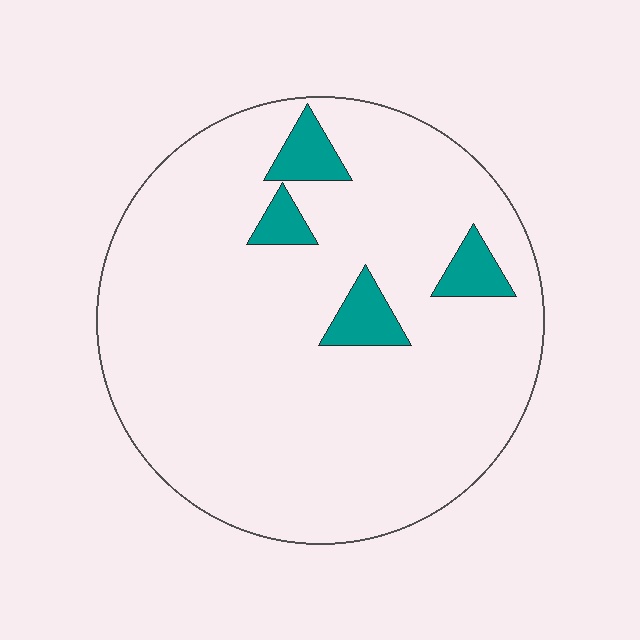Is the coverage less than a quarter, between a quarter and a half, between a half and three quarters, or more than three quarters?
Less than a quarter.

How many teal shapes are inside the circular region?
4.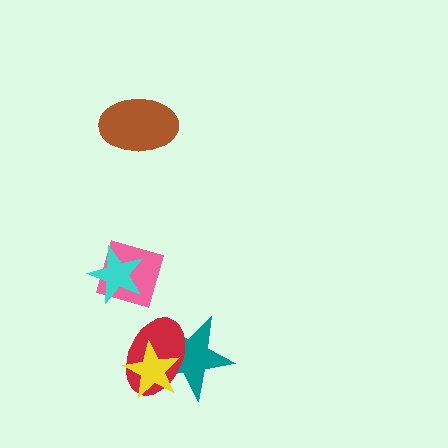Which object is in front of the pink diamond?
The cyan star is in front of the pink diamond.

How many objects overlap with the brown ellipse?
0 objects overlap with the brown ellipse.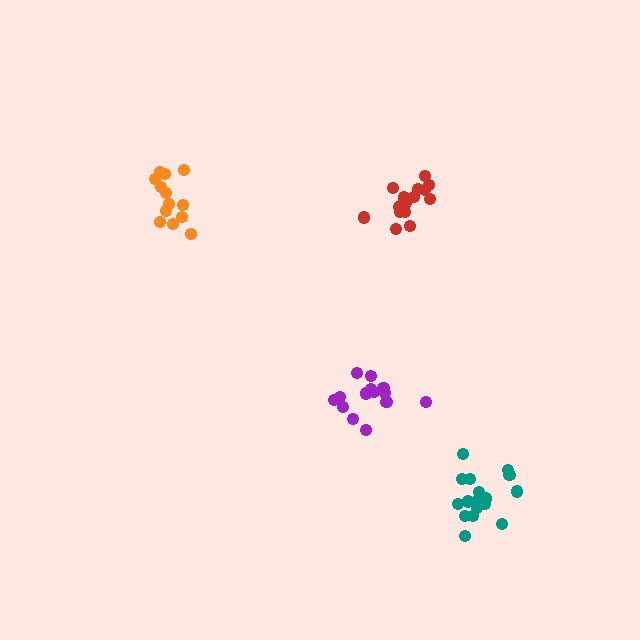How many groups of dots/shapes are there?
There are 4 groups.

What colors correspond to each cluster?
The clusters are colored: teal, red, purple, orange.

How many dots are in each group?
Group 1: 17 dots, Group 2: 16 dots, Group 3: 14 dots, Group 4: 13 dots (60 total).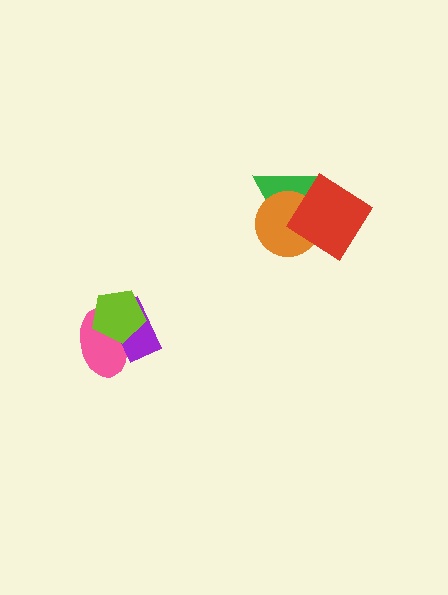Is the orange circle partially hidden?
Yes, it is partially covered by another shape.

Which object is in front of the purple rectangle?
The lime pentagon is in front of the purple rectangle.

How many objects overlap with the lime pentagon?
2 objects overlap with the lime pentagon.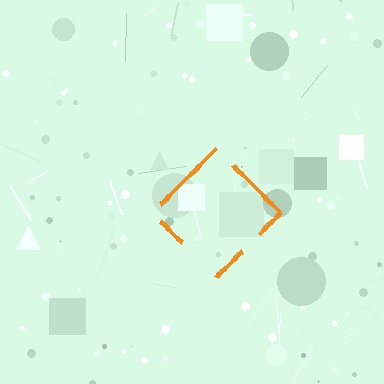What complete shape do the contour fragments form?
The contour fragments form a diamond.